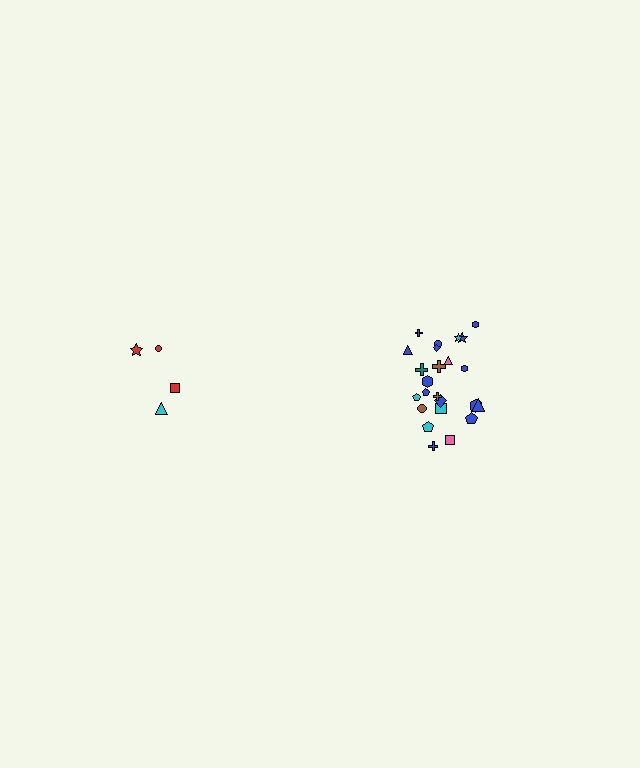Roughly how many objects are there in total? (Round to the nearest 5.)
Roughly 30 objects in total.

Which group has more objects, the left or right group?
The right group.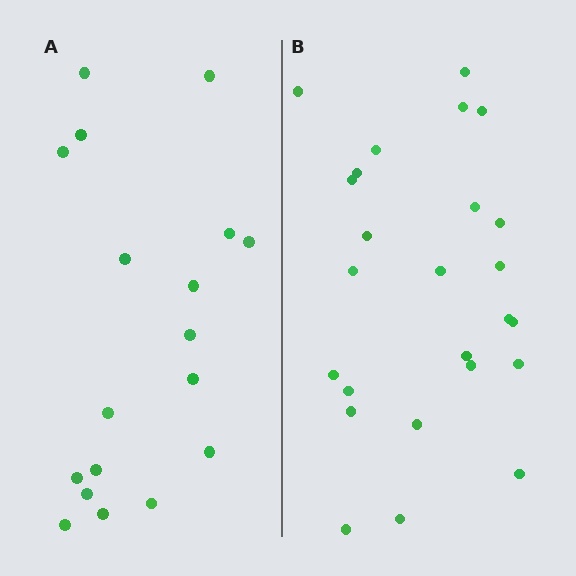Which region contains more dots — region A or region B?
Region B (the right region) has more dots.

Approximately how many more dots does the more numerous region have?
Region B has roughly 8 or so more dots than region A.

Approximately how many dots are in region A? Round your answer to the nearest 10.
About 20 dots. (The exact count is 18, which rounds to 20.)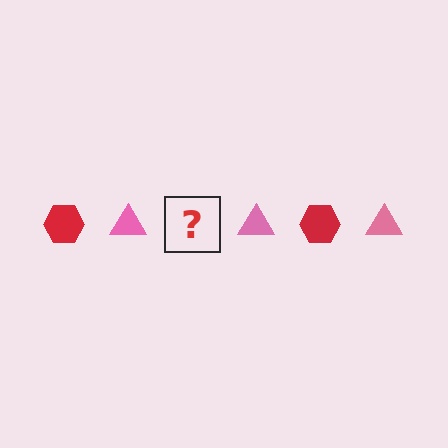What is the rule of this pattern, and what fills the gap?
The rule is that the pattern alternates between red hexagon and pink triangle. The gap should be filled with a red hexagon.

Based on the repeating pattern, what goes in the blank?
The blank should be a red hexagon.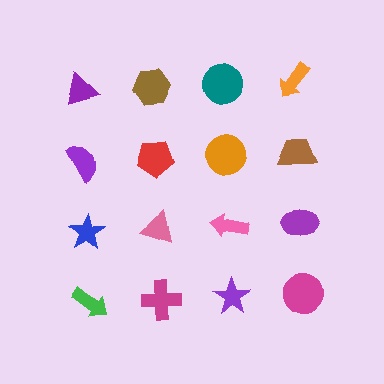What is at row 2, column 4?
A brown trapezoid.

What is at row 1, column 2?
A brown hexagon.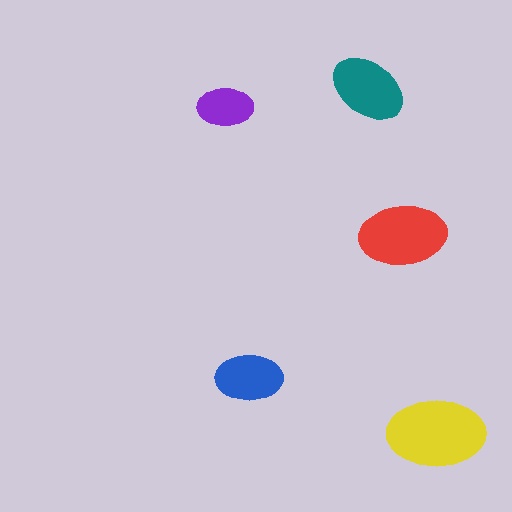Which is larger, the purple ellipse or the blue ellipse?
The blue one.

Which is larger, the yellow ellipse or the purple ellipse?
The yellow one.